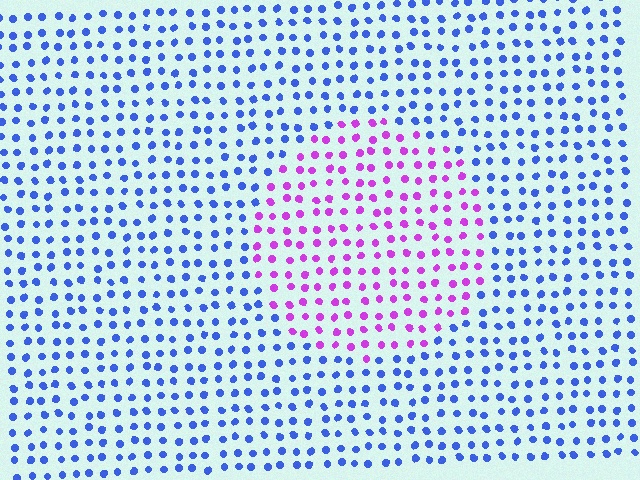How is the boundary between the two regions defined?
The boundary is defined purely by a slight shift in hue (about 67 degrees). Spacing, size, and orientation are identical on both sides.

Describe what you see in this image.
The image is filled with small blue elements in a uniform arrangement. A circle-shaped region is visible where the elements are tinted to a slightly different hue, forming a subtle color boundary.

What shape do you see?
I see a circle.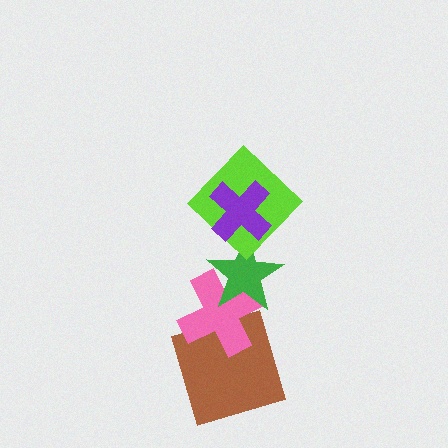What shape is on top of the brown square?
The pink cross is on top of the brown square.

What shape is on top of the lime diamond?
The purple cross is on top of the lime diamond.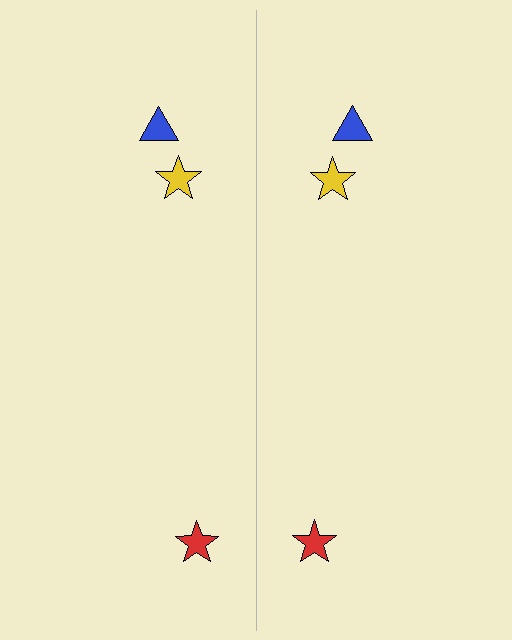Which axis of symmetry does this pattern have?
The pattern has a vertical axis of symmetry running through the center of the image.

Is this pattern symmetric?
Yes, this pattern has bilateral (reflection) symmetry.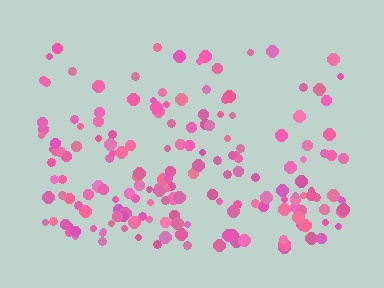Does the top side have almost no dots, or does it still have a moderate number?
Still a moderate number, just noticeably fewer than the bottom.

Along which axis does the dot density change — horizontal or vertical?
Vertical.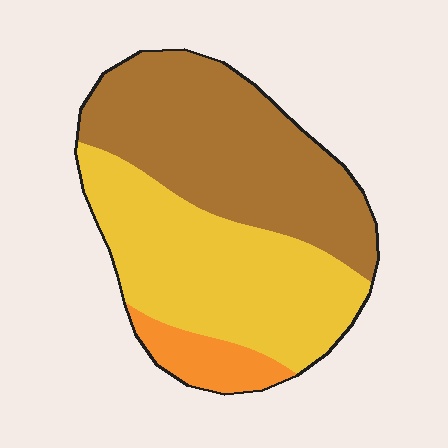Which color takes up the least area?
Orange, at roughly 10%.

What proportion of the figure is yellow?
Yellow takes up between a quarter and a half of the figure.